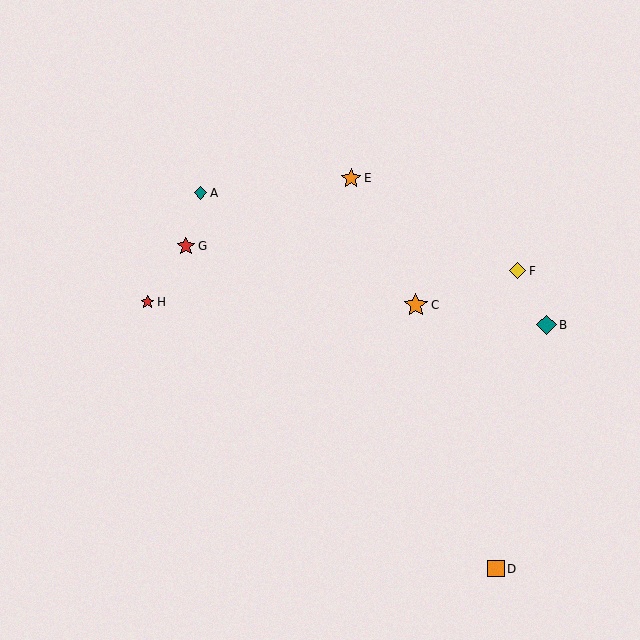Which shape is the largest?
The orange star (labeled C) is the largest.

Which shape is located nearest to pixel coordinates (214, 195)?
The teal diamond (labeled A) at (200, 193) is nearest to that location.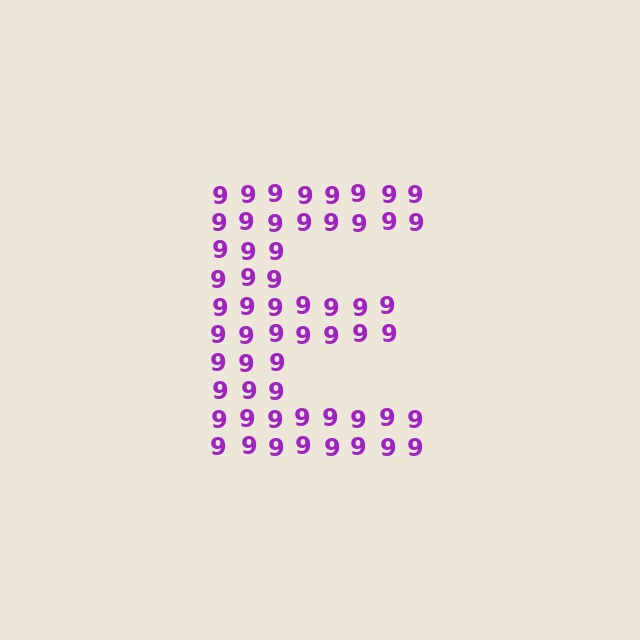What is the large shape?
The large shape is the letter E.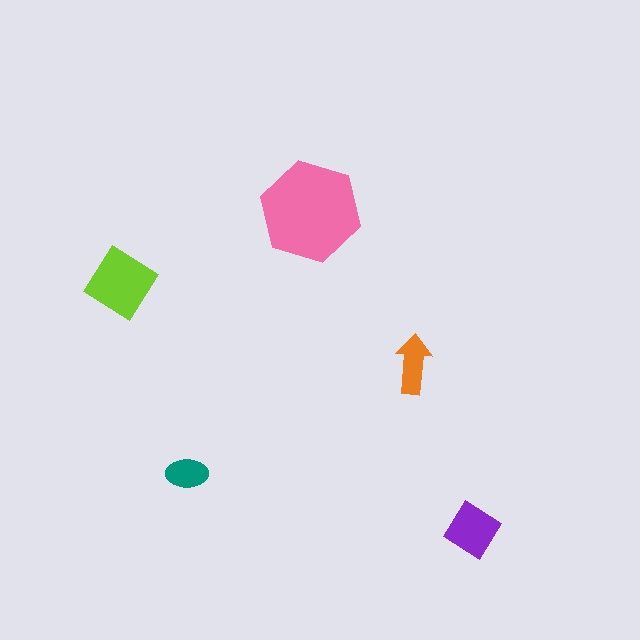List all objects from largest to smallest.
The pink hexagon, the lime diamond, the purple diamond, the orange arrow, the teal ellipse.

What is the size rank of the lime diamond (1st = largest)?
2nd.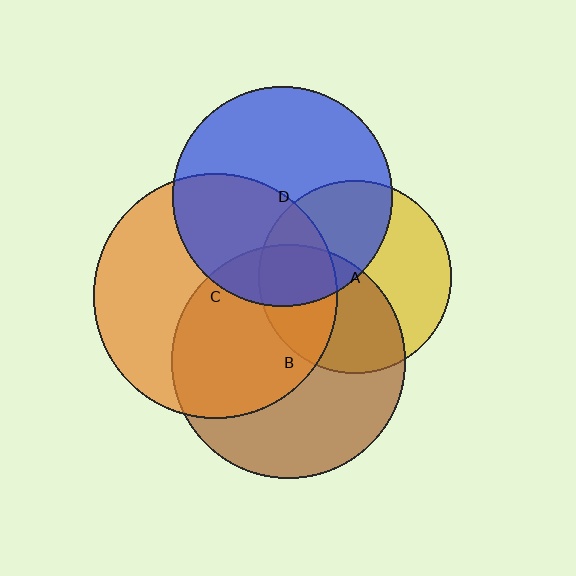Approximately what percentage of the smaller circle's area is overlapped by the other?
Approximately 45%.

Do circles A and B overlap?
Yes.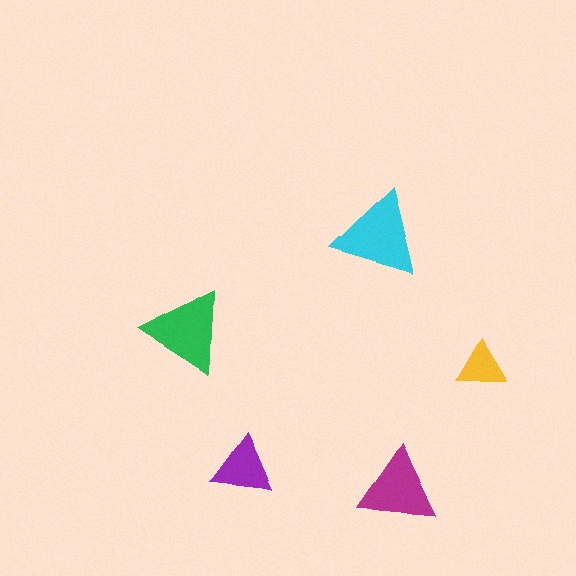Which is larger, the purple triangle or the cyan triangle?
The cyan one.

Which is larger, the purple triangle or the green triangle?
The green one.